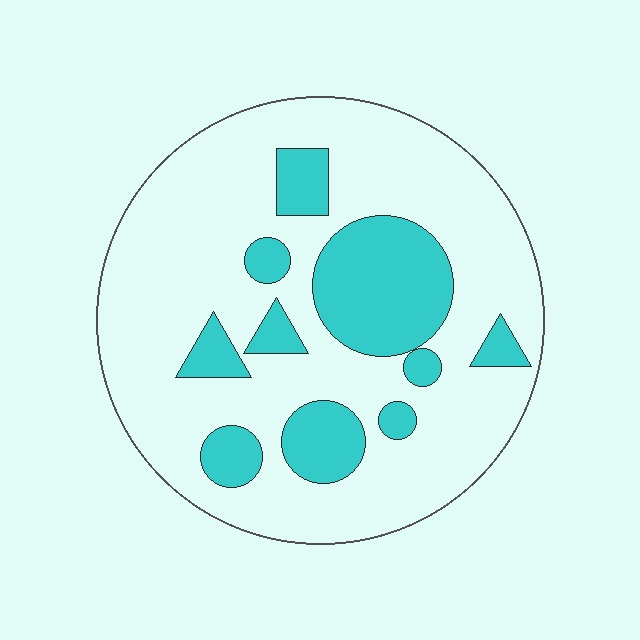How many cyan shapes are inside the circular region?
10.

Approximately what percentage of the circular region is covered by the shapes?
Approximately 25%.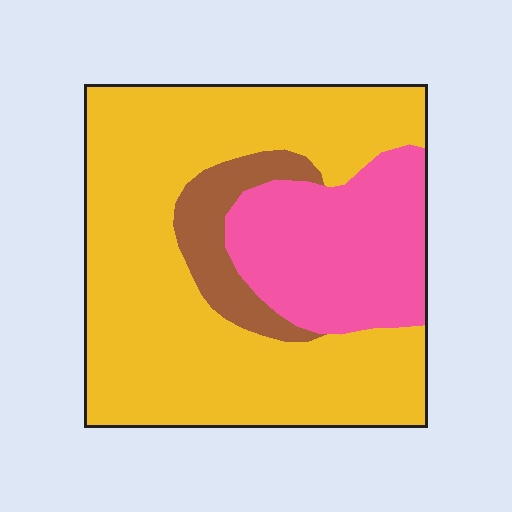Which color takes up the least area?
Brown, at roughly 10%.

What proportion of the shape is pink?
Pink covers roughly 25% of the shape.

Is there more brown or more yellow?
Yellow.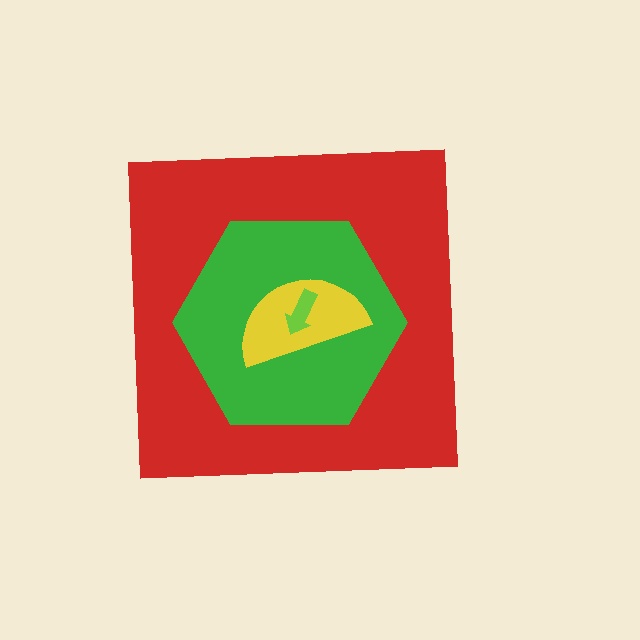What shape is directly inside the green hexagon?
The yellow semicircle.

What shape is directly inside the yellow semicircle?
The lime arrow.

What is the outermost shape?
The red square.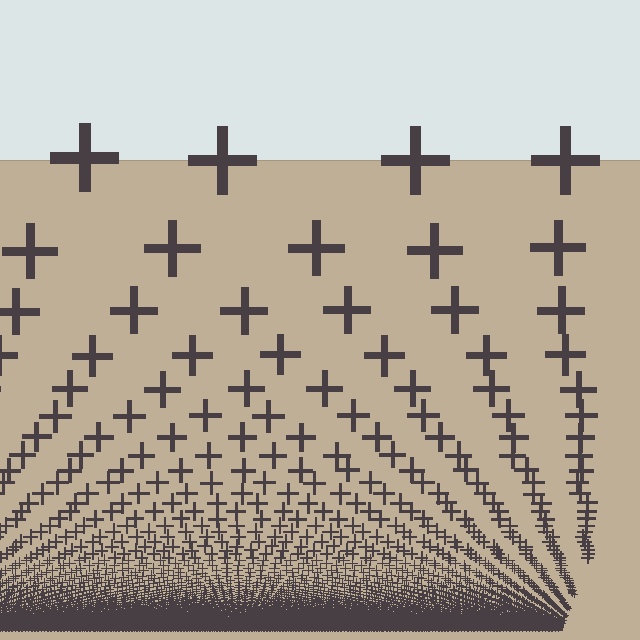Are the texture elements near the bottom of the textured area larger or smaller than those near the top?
Smaller. The gradient is inverted — elements near the bottom are smaller and denser.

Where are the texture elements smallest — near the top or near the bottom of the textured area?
Near the bottom.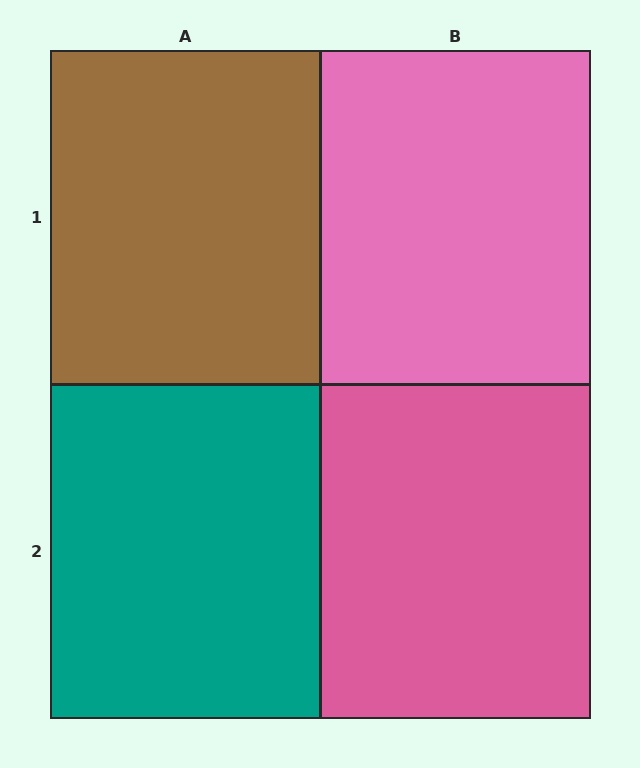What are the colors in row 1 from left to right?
Brown, pink.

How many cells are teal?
1 cell is teal.